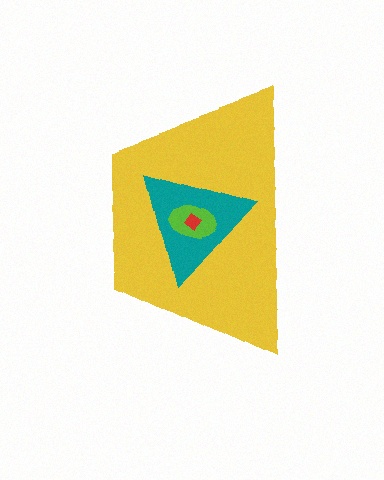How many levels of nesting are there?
4.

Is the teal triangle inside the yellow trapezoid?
Yes.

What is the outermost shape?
The yellow trapezoid.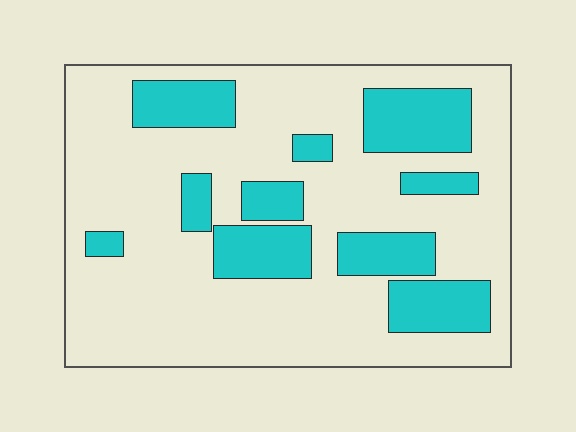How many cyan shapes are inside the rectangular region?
10.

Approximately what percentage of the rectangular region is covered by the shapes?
Approximately 25%.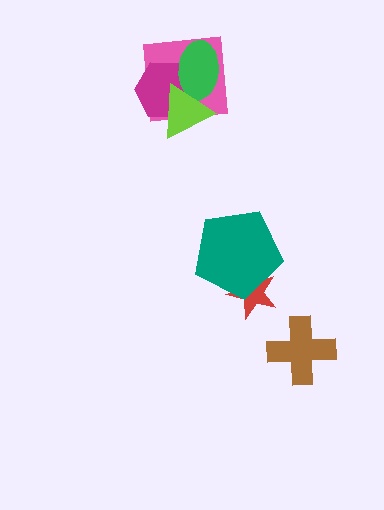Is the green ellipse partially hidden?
Yes, it is partially covered by another shape.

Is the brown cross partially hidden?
No, no other shape covers it.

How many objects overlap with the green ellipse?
3 objects overlap with the green ellipse.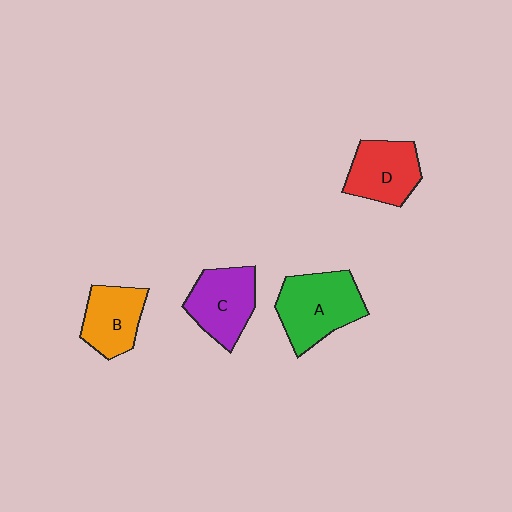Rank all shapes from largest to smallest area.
From largest to smallest: A (green), C (purple), D (red), B (orange).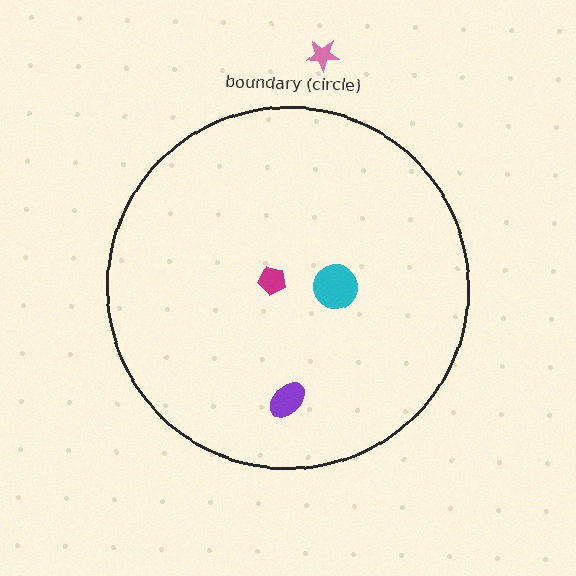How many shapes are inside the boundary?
3 inside, 1 outside.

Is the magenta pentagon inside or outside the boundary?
Inside.